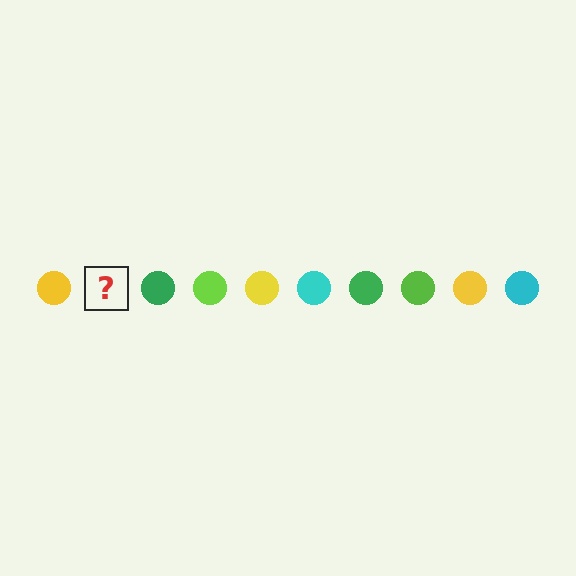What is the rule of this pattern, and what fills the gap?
The rule is that the pattern cycles through yellow, cyan, green, lime circles. The gap should be filled with a cyan circle.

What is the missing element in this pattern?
The missing element is a cyan circle.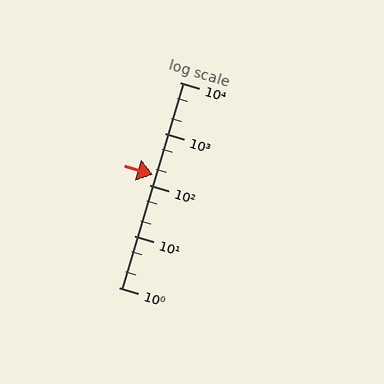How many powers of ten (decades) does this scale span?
The scale spans 4 decades, from 1 to 10000.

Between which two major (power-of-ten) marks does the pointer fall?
The pointer is between 100 and 1000.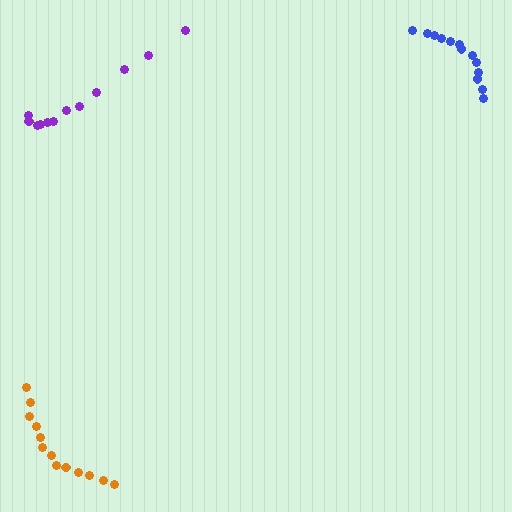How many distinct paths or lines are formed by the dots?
There are 3 distinct paths.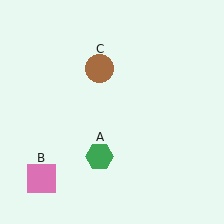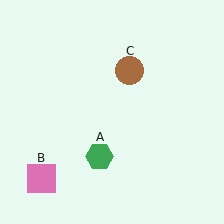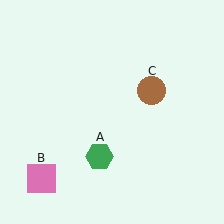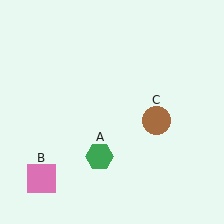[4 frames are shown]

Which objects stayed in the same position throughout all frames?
Green hexagon (object A) and pink square (object B) remained stationary.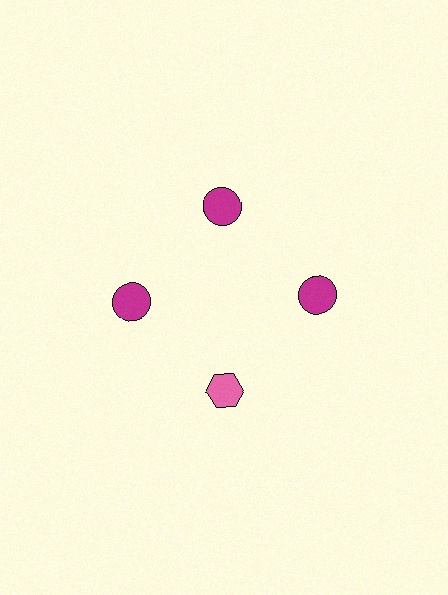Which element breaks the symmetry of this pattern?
The pink hexagon at roughly the 6 o'clock position breaks the symmetry. All other shapes are magenta circles.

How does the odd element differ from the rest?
It differs in both color (pink instead of magenta) and shape (hexagon instead of circle).